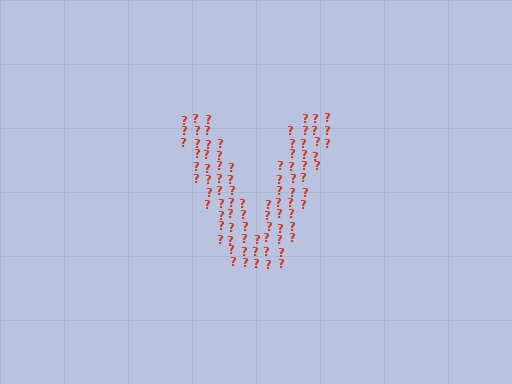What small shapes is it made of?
It is made of small question marks.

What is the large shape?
The large shape is the letter V.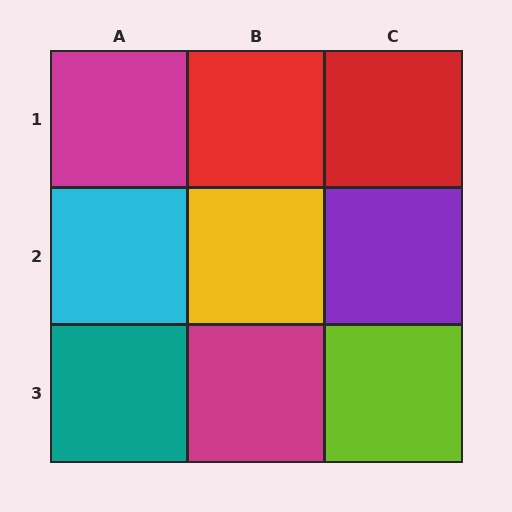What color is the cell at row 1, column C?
Red.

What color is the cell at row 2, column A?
Cyan.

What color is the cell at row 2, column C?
Purple.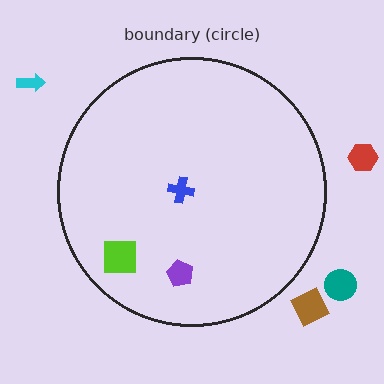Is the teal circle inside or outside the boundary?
Outside.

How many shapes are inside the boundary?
3 inside, 4 outside.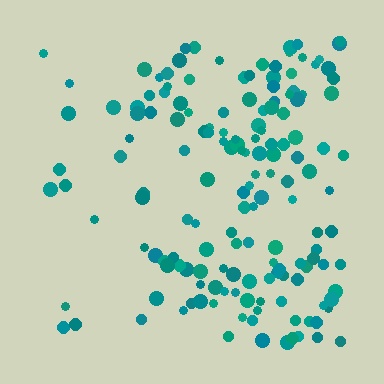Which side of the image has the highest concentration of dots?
The right.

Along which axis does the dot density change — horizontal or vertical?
Horizontal.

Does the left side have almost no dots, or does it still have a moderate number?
Still a moderate number, just noticeably fewer than the right.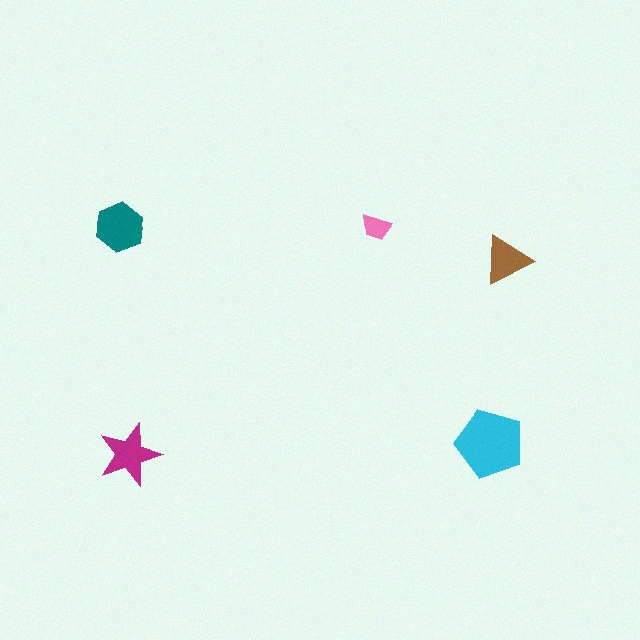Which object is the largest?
The cyan pentagon.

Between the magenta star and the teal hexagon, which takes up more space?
The teal hexagon.